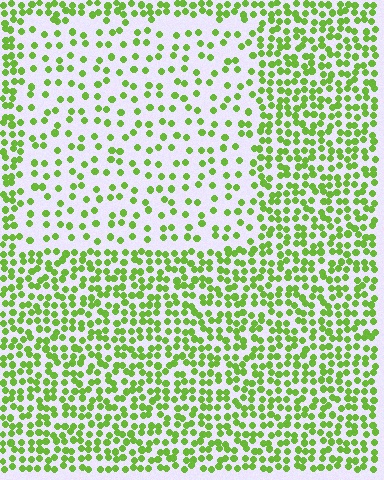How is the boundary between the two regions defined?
The boundary is defined by a change in element density (approximately 2.3x ratio). All elements are the same color, size, and shape.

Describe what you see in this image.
The image contains small lime elements arranged at two different densities. A rectangle-shaped region is visible where the elements are less densely packed than the surrounding area.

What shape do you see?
I see a rectangle.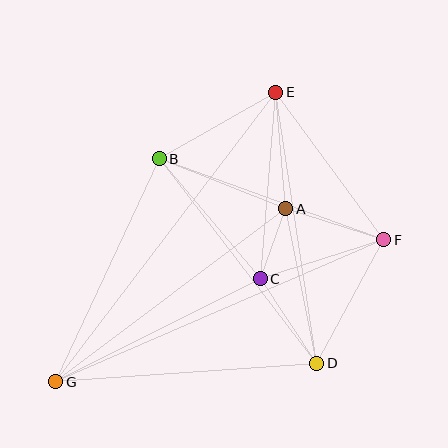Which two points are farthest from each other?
Points E and G are farthest from each other.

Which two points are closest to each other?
Points A and C are closest to each other.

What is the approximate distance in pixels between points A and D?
The distance between A and D is approximately 158 pixels.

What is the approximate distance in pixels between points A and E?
The distance between A and E is approximately 117 pixels.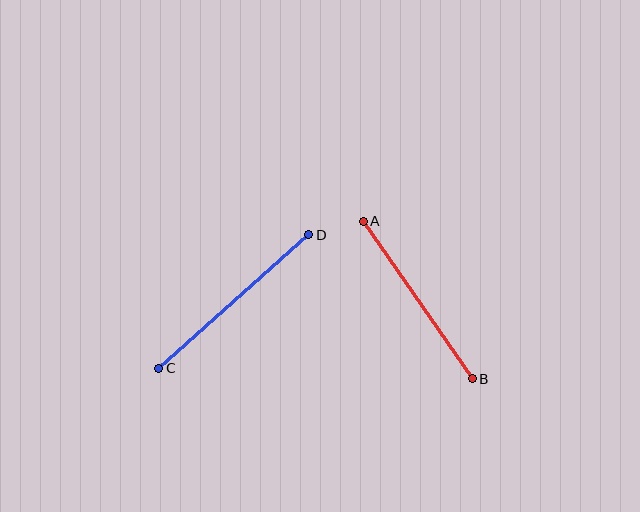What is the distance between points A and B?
The distance is approximately 191 pixels.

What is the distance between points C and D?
The distance is approximately 201 pixels.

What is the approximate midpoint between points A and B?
The midpoint is at approximately (418, 300) pixels.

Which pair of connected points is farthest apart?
Points C and D are farthest apart.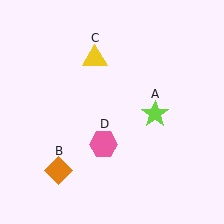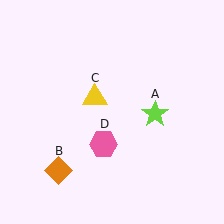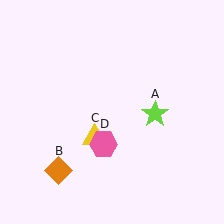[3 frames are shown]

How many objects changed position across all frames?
1 object changed position: yellow triangle (object C).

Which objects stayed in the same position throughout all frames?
Lime star (object A) and orange diamond (object B) and pink hexagon (object D) remained stationary.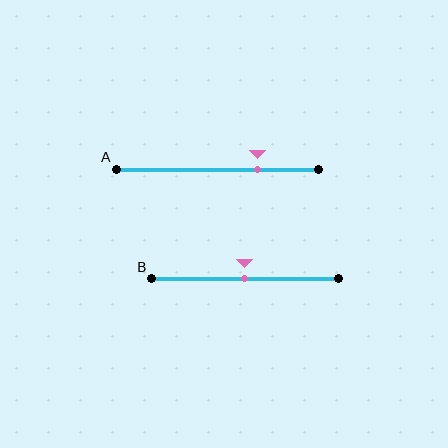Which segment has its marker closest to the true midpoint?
Segment B has its marker closest to the true midpoint.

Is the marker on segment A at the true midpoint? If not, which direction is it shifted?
No, the marker on segment A is shifted to the right by about 20% of the segment length.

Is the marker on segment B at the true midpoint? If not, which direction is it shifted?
Yes, the marker on segment B is at the true midpoint.